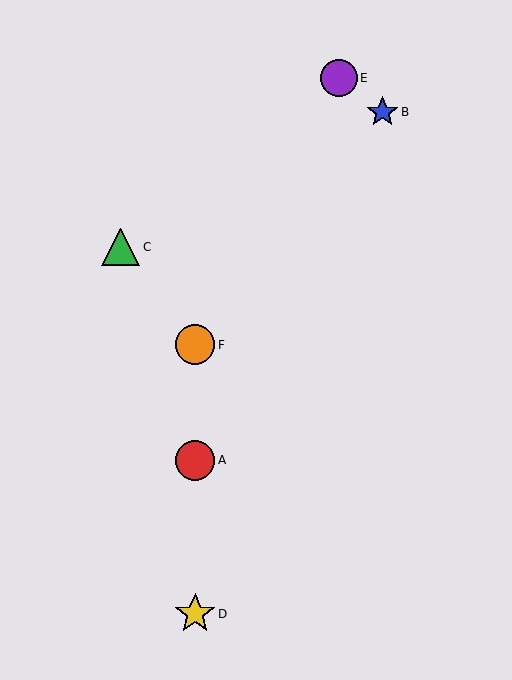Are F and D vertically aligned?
Yes, both are at x≈195.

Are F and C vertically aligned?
No, F is at x≈195 and C is at x≈121.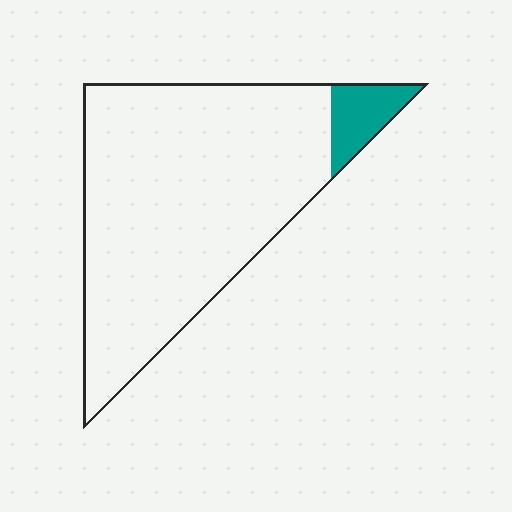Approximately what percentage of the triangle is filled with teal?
Approximately 10%.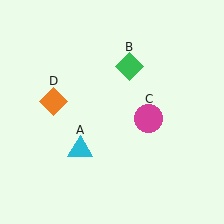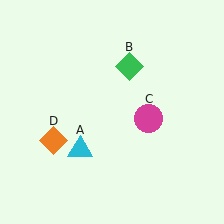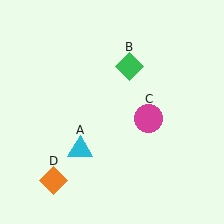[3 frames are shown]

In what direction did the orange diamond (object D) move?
The orange diamond (object D) moved down.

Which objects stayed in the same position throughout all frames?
Cyan triangle (object A) and green diamond (object B) and magenta circle (object C) remained stationary.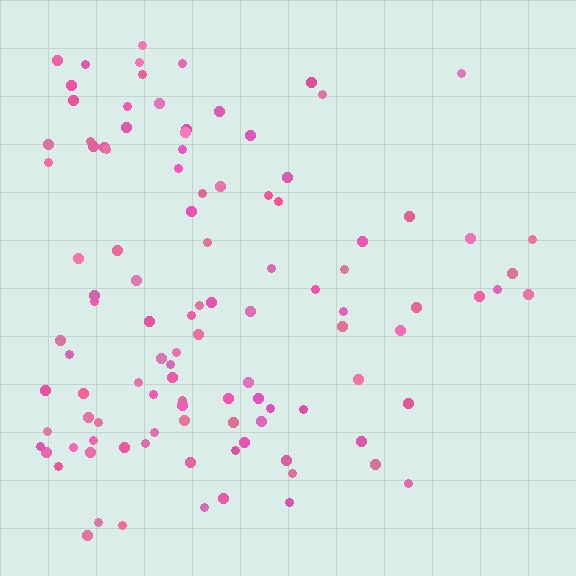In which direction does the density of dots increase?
From right to left, with the left side densest.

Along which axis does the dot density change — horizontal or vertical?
Horizontal.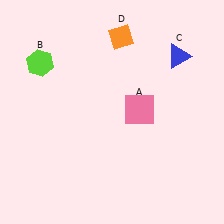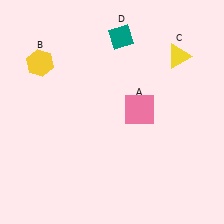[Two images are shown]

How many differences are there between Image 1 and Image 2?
There are 3 differences between the two images.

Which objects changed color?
B changed from lime to yellow. C changed from blue to yellow. D changed from orange to teal.